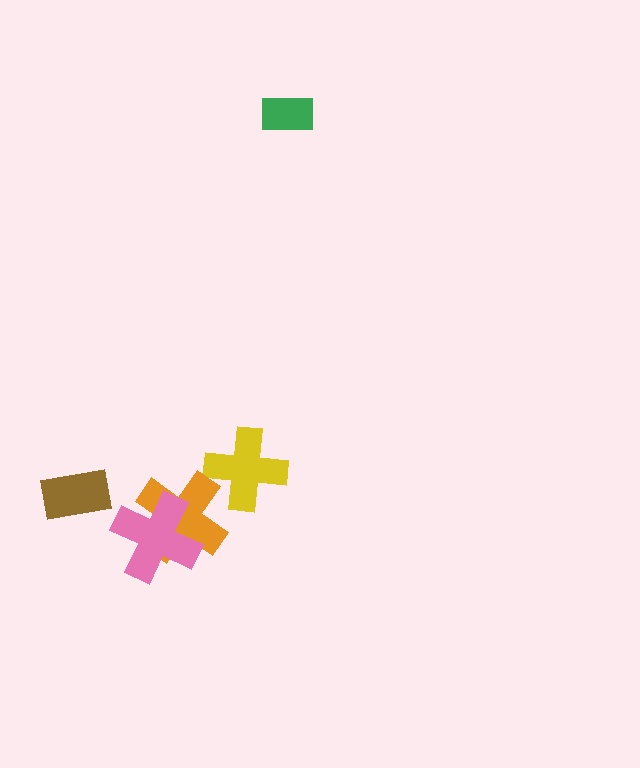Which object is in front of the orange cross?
The pink cross is in front of the orange cross.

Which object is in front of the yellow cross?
The orange cross is in front of the yellow cross.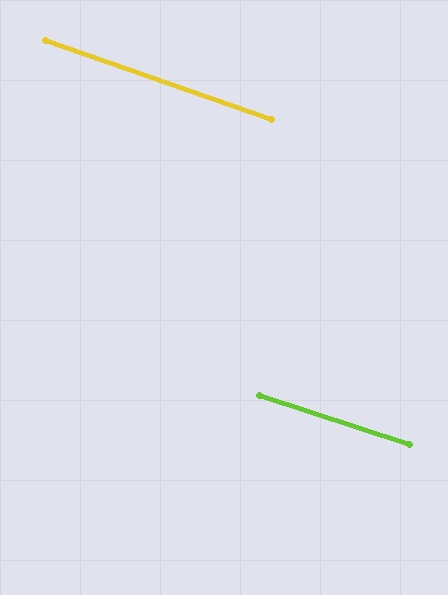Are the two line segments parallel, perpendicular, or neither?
Parallel — their directions differ by only 0.8°.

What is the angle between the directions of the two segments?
Approximately 1 degree.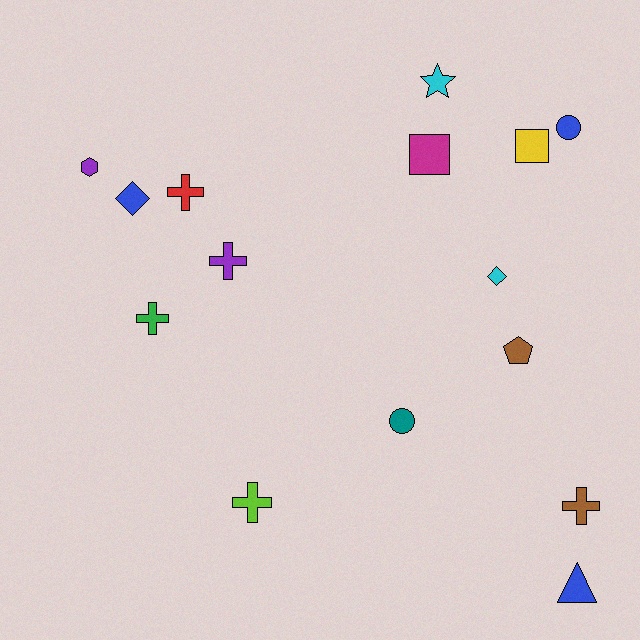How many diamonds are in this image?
There are 2 diamonds.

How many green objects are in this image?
There is 1 green object.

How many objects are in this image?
There are 15 objects.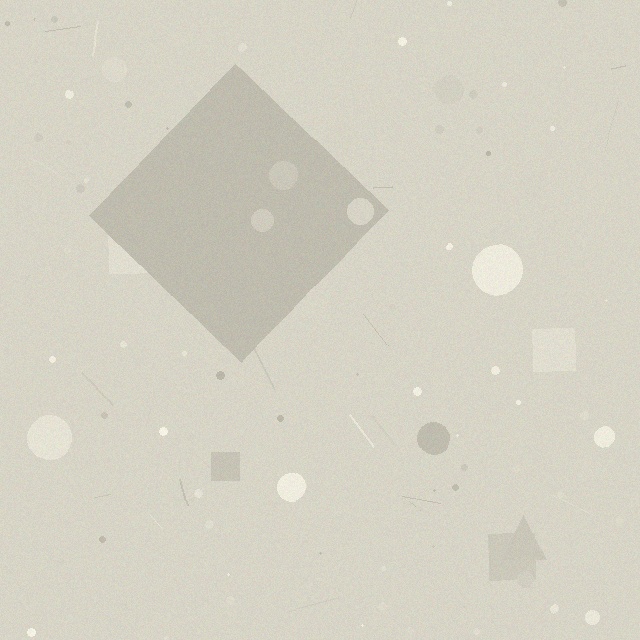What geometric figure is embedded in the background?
A diamond is embedded in the background.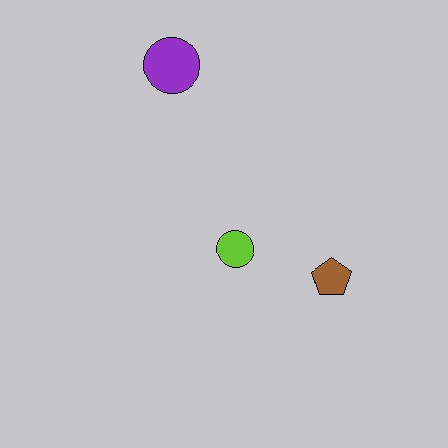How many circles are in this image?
There are 2 circles.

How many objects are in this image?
There are 3 objects.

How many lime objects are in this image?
There is 1 lime object.